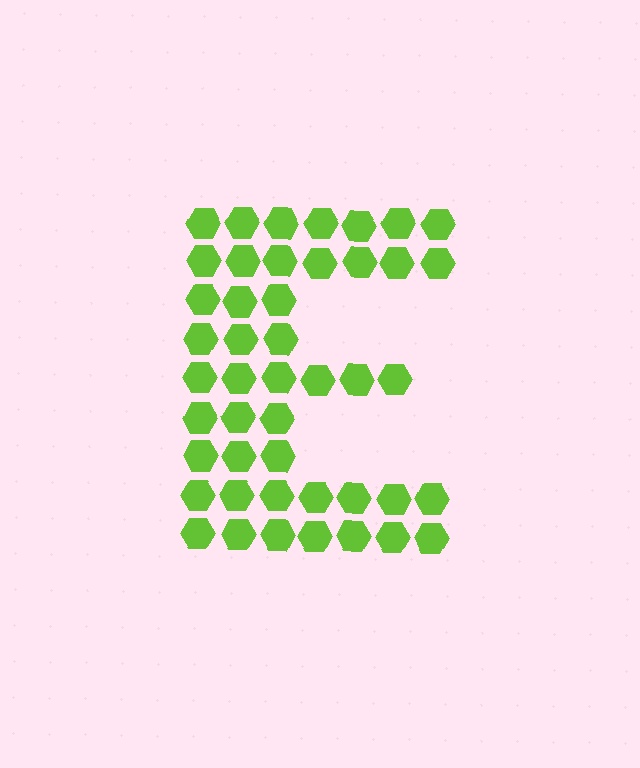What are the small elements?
The small elements are hexagons.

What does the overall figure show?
The overall figure shows the letter E.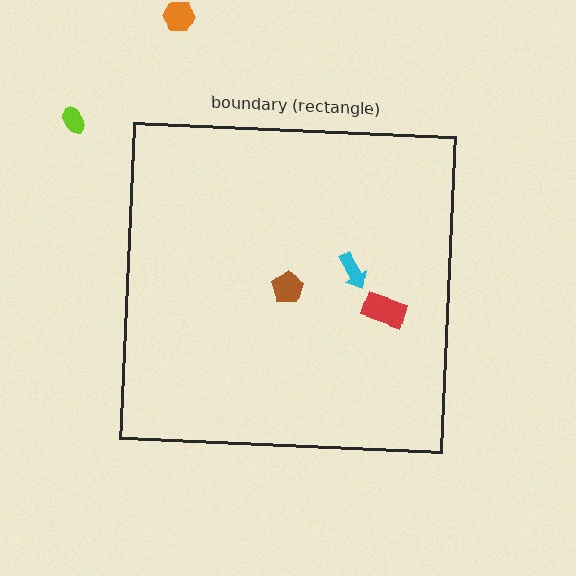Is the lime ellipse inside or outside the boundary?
Outside.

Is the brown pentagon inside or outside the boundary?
Inside.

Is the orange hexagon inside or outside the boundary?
Outside.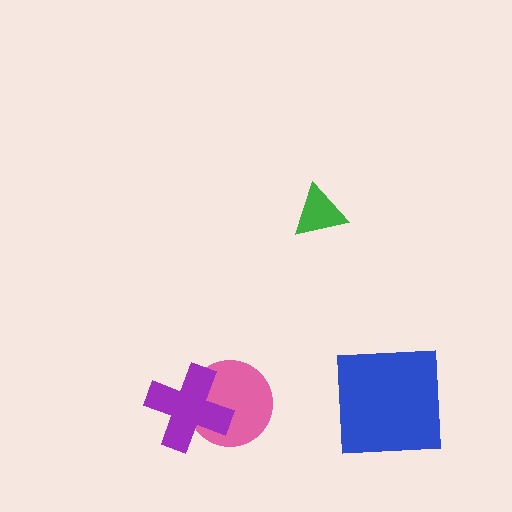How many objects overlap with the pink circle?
1 object overlaps with the pink circle.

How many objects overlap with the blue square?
0 objects overlap with the blue square.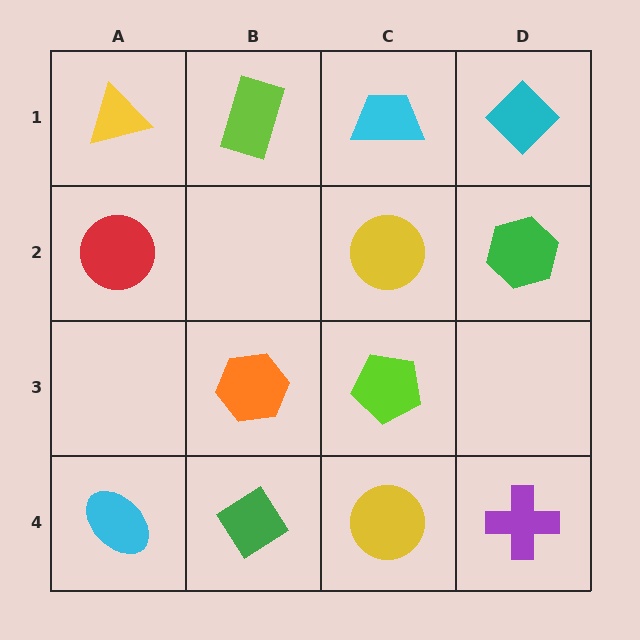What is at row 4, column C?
A yellow circle.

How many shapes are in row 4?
4 shapes.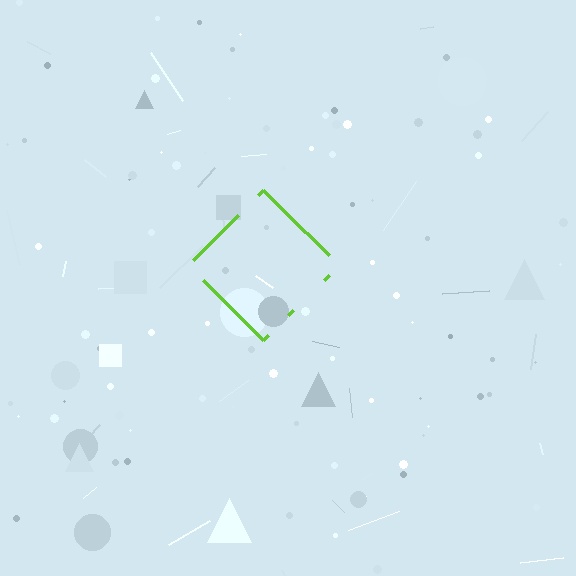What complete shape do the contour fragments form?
The contour fragments form a diamond.